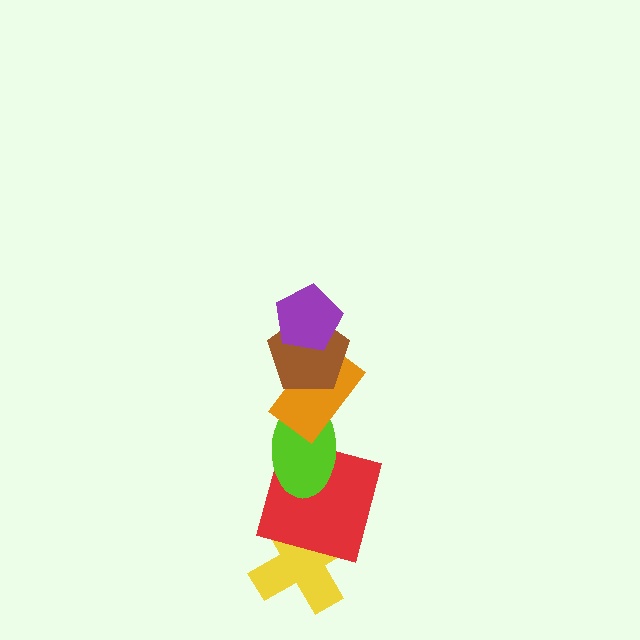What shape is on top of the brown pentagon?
The purple pentagon is on top of the brown pentagon.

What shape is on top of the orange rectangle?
The brown pentagon is on top of the orange rectangle.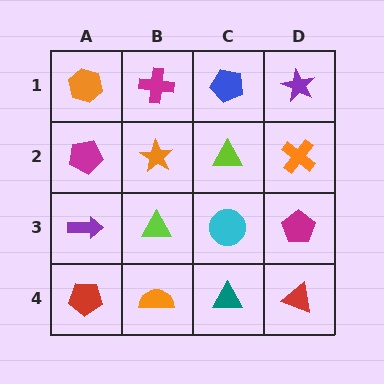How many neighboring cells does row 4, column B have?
3.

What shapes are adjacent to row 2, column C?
A blue pentagon (row 1, column C), a cyan circle (row 3, column C), an orange star (row 2, column B), an orange cross (row 2, column D).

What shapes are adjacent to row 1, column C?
A lime triangle (row 2, column C), a magenta cross (row 1, column B), a purple star (row 1, column D).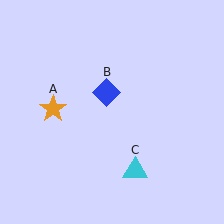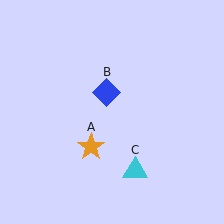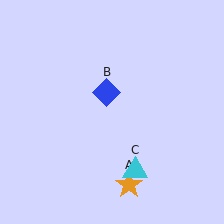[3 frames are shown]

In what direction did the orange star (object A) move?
The orange star (object A) moved down and to the right.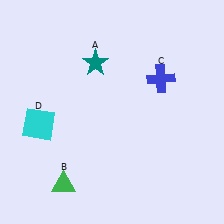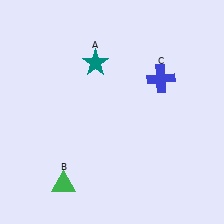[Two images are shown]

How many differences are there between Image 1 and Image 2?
There is 1 difference between the two images.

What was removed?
The cyan square (D) was removed in Image 2.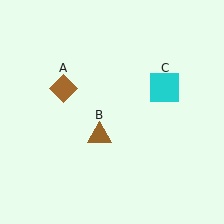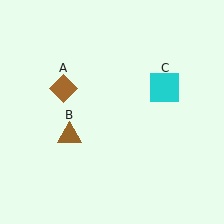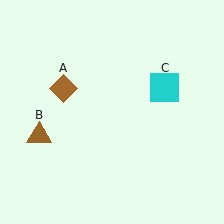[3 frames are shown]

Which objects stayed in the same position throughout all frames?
Brown diamond (object A) and cyan square (object C) remained stationary.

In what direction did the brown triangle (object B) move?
The brown triangle (object B) moved left.